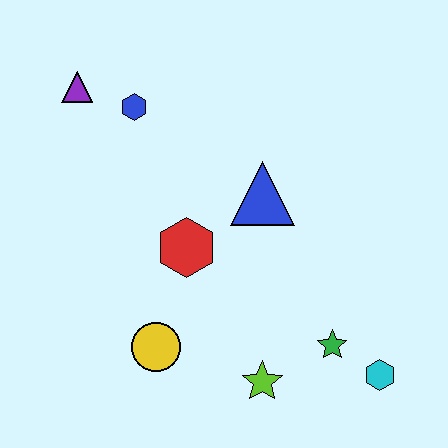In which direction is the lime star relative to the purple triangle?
The lime star is below the purple triangle.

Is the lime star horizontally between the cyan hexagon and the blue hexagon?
Yes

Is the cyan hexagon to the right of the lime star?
Yes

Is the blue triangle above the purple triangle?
No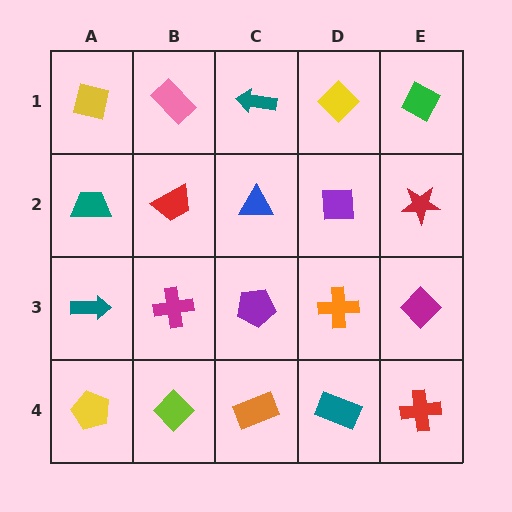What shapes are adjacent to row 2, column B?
A pink rectangle (row 1, column B), a magenta cross (row 3, column B), a teal trapezoid (row 2, column A), a blue triangle (row 2, column C).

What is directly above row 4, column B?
A magenta cross.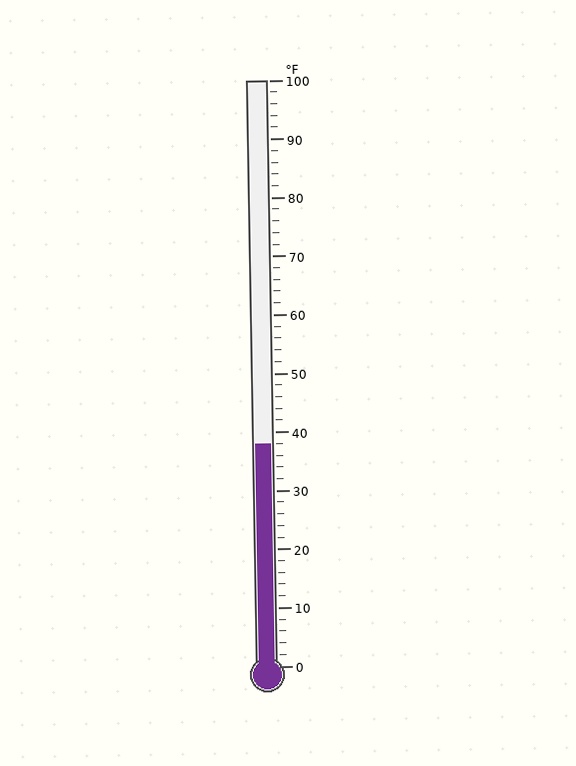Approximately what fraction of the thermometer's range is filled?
The thermometer is filled to approximately 40% of its range.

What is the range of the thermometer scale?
The thermometer scale ranges from 0°F to 100°F.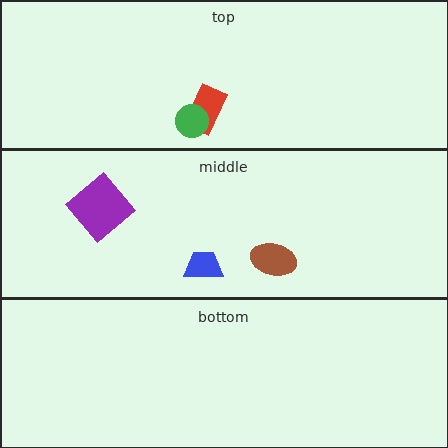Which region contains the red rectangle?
The top region.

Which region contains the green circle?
The top region.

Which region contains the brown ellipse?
The middle region.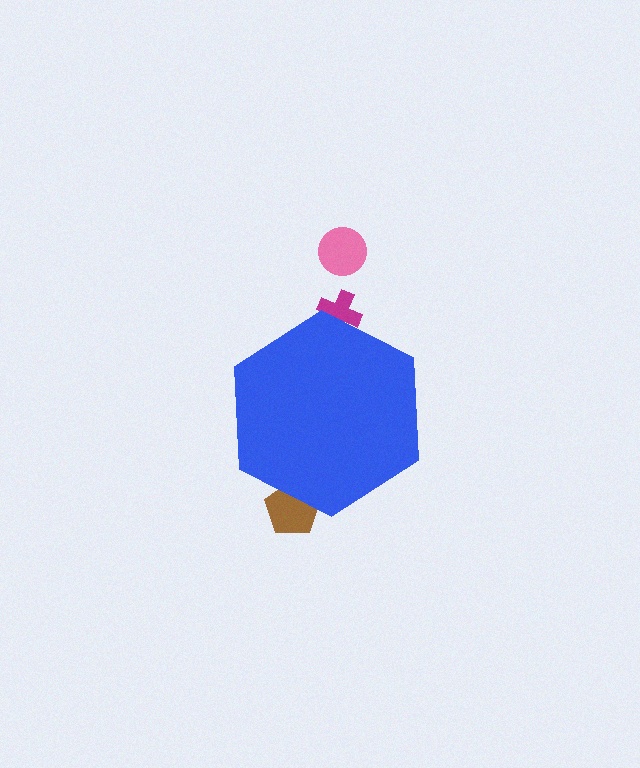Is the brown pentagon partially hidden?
Yes, the brown pentagon is partially hidden behind the blue hexagon.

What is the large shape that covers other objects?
A blue hexagon.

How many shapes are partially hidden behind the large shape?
2 shapes are partially hidden.